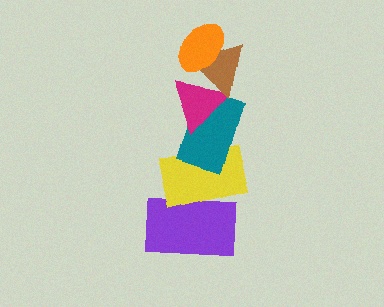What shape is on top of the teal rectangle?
The magenta triangle is on top of the teal rectangle.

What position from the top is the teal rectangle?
The teal rectangle is 4th from the top.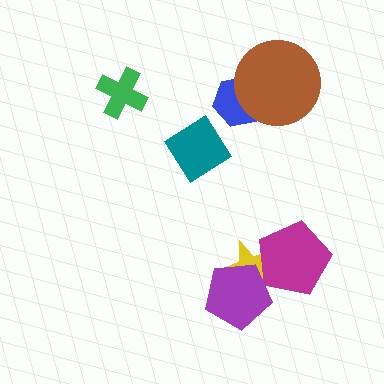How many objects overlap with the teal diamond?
0 objects overlap with the teal diamond.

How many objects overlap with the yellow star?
2 objects overlap with the yellow star.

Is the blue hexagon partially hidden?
Yes, it is partially covered by another shape.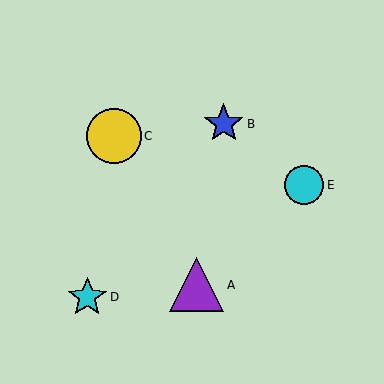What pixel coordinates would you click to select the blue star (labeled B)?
Click at (224, 124) to select the blue star B.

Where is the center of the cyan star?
The center of the cyan star is at (87, 297).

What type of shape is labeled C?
Shape C is a yellow circle.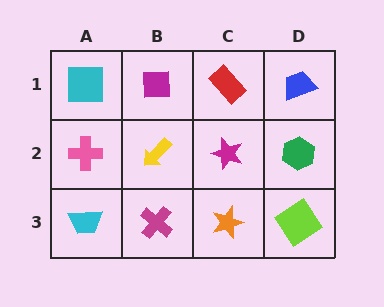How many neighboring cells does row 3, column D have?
2.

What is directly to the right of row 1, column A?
A magenta square.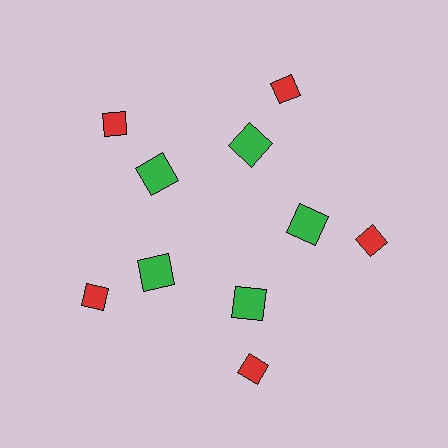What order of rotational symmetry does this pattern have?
This pattern has 5-fold rotational symmetry.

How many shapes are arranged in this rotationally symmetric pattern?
There are 10 shapes, arranged in 5 groups of 2.